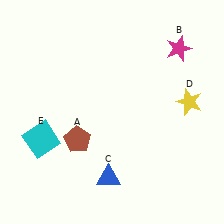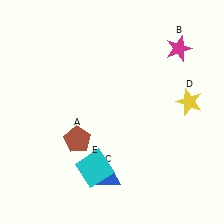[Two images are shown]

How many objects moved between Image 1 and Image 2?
1 object moved between the two images.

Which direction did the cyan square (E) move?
The cyan square (E) moved right.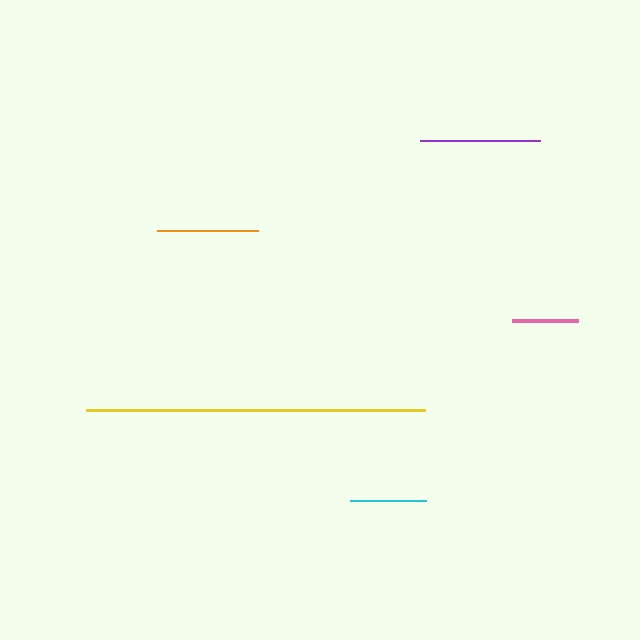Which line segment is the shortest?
The pink line is the shortest at approximately 66 pixels.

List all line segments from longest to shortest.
From longest to shortest: yellow, purple, orange, cyan, pink.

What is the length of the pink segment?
The pink segment is approximately 66 pixels long.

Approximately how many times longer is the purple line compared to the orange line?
The purple line is approximately 1.2 times the length of the orange line.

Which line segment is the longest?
The yellow line is the longest at approximately 339 pixels.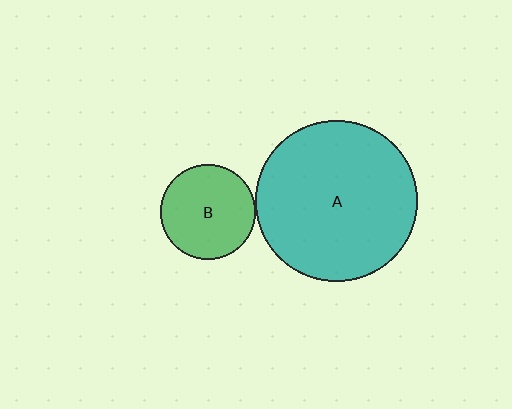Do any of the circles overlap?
No, none of the circles overlap.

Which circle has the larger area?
Circle A (teal).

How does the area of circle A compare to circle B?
Approximately 2.9 times.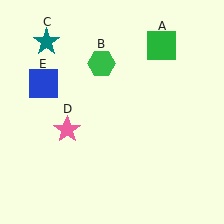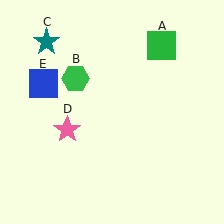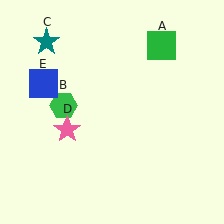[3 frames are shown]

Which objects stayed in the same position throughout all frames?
Green square (object A) and teal star (object C) and pink star (object D) and blue square (object E) remained stationary.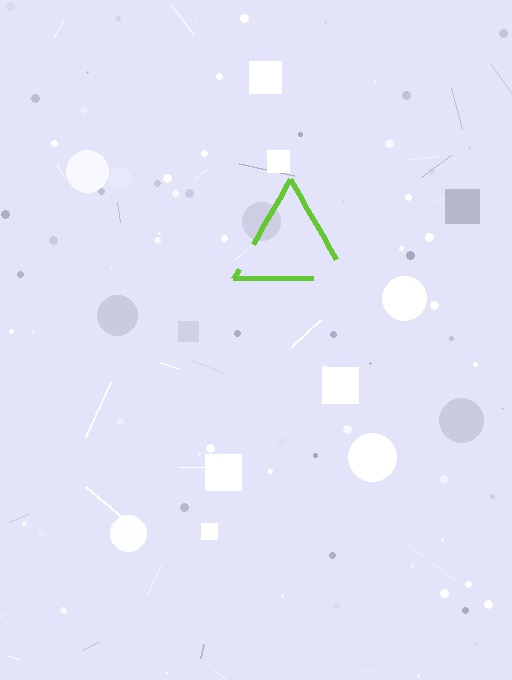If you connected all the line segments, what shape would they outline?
They would outline a triangle.